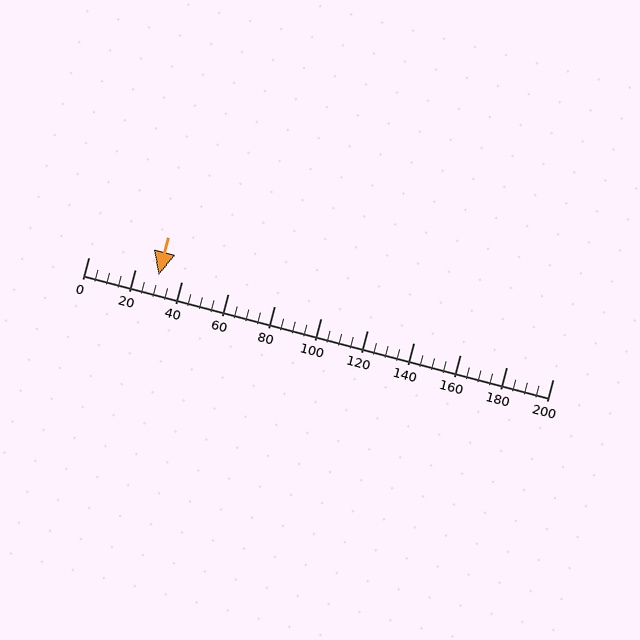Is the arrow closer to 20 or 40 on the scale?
The arrow is closer to 40.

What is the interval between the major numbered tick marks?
The major tick marks are spaced 20 units apart.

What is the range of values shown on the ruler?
The ruler shows values from 0 to 200.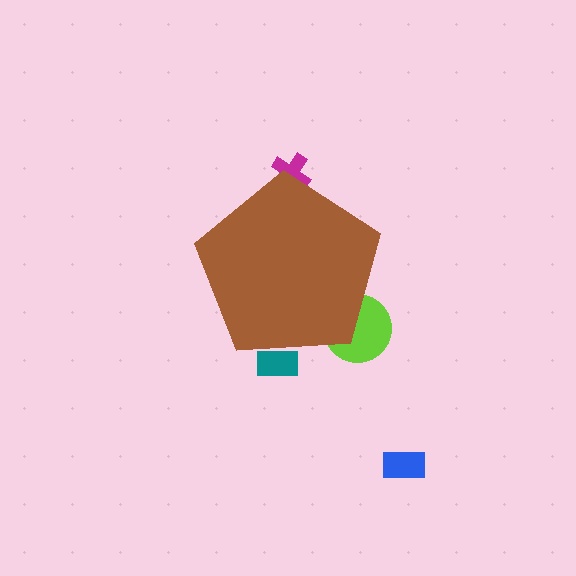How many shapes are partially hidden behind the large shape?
3 shapes are partially hidden.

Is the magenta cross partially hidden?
Yes, the magenta cross is partially hidden behind the brown pentagon.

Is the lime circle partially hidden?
Yes, the lime circle is partially hidden behind the brown pentagon.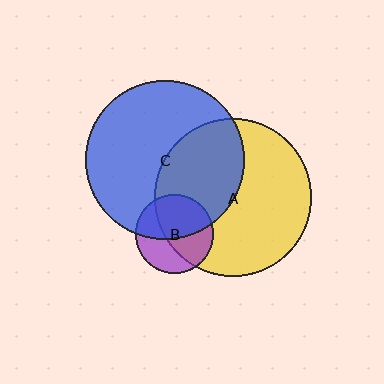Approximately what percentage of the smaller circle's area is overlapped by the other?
Approximately 60%.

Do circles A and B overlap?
Yes.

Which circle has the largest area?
Circle C (blue).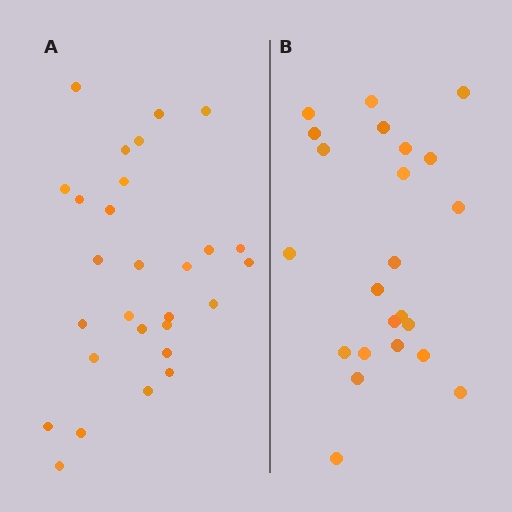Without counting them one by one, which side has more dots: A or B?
Region A (the left region) has more dots.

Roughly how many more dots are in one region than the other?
Region A has about 5 more dots than region B.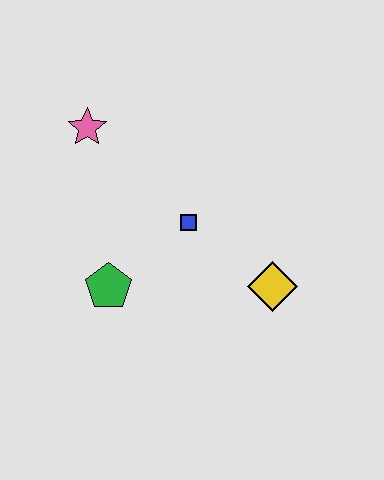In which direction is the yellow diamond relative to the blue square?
The yellow diamond is to the right of the blue square.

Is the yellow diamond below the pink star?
Yes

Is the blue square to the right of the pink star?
Yes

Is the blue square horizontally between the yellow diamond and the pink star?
Yes